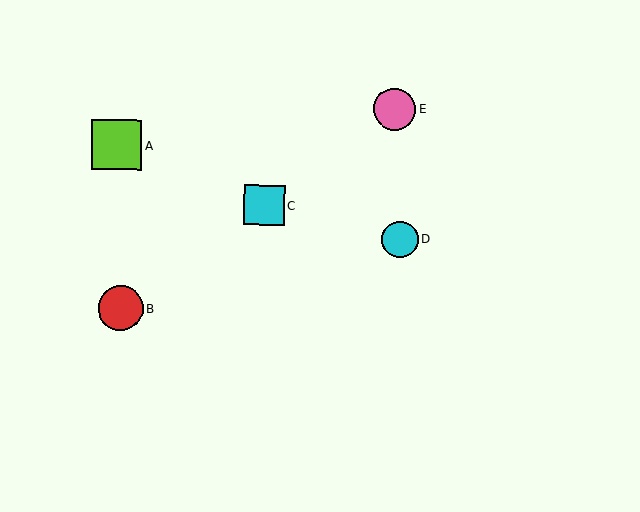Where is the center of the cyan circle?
The center of the cyan circle is at (400, 239).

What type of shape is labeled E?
Shape E is a pink circle.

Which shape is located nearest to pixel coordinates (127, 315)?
The red circle (labeled B) at (121, 308) is nearest to that location.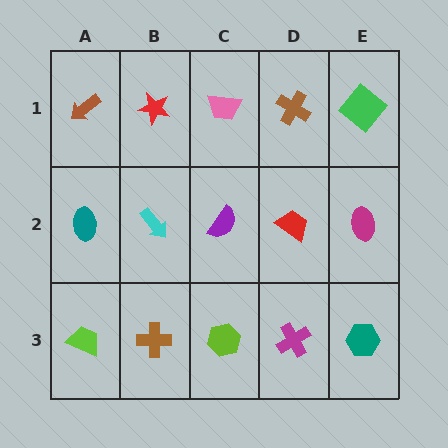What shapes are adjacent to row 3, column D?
A red trapezoid (row 2, column D), a lime hexagon (row 3, column C), a teal hexagon (row 3, column E).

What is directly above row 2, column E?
A green diamond.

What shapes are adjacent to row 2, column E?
A green diamond (row 1, column E), a teal hexagon (row 3, column E), a red trapezoid (row 2, column D).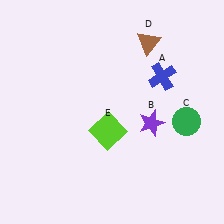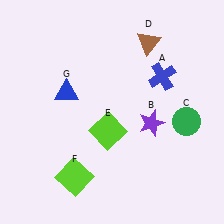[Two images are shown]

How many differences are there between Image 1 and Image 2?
There are 2 differences between the two images.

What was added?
A lime square (F), a blue triangle (G) were added in Image 2.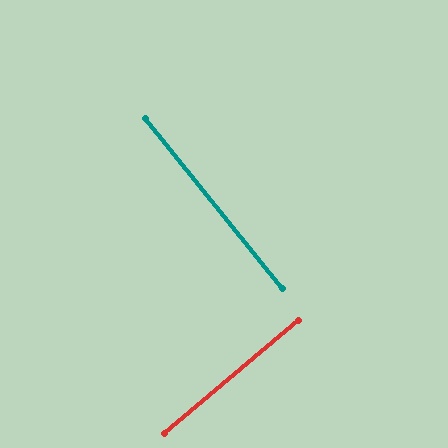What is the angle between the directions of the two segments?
Approximately 88 degrees.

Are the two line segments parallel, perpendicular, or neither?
Perpendicular — they meet at approximately 88°.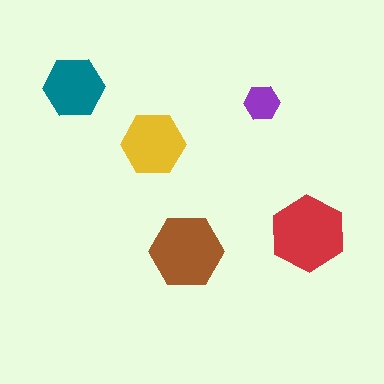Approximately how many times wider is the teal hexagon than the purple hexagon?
About 1.5 times wider.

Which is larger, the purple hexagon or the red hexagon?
The red one.